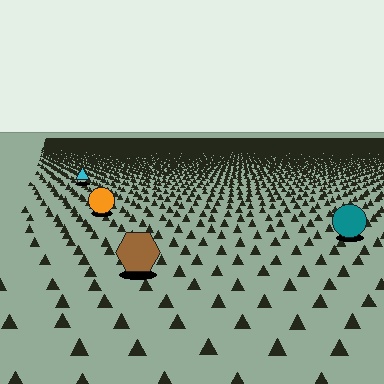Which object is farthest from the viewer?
The cyan triangle is farthest from the viewer. It appears smaller and the ground texture around it is denser.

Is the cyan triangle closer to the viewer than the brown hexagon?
No. The brown hexagon is closer — you can tell from the texture gradient: the ground texture is coarser near it.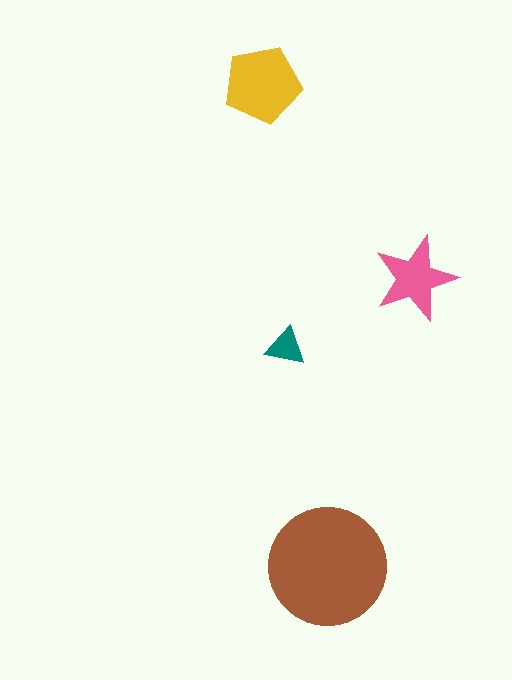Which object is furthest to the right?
The pink star is rightmost.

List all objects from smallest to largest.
The teal triangle, the pink star, the yellow pentagon, the brown circle.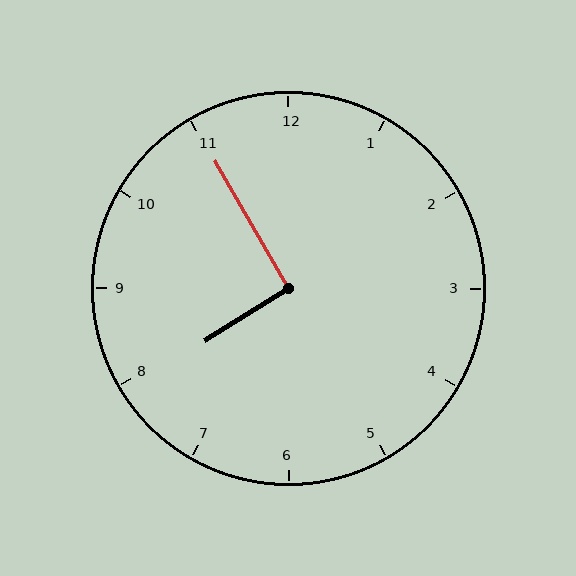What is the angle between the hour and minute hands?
Approximately 92 degrees.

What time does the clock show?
7:55.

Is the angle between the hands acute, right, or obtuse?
It is right.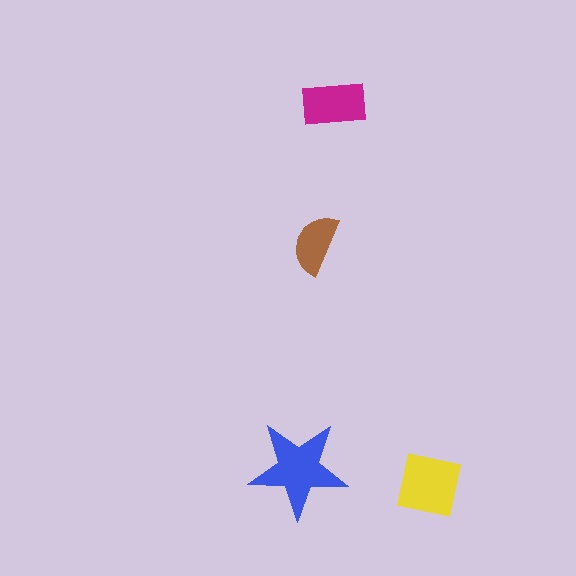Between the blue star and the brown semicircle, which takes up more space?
The blue star.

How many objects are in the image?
There are 4 objects in the image.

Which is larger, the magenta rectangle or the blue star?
The blue star.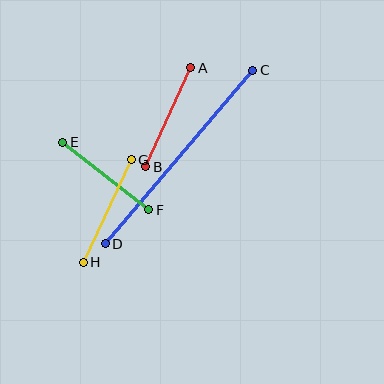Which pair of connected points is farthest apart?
Points C and D are farthest apart.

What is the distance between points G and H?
The distance is approximately 113 pixels.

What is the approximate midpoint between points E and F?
The midpoint is at approximately (106, 176) pixels.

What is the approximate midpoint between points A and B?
The midpoint is at approximately (168, 117) pixels.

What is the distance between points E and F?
The distance is approximately 110 pixels.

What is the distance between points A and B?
The distance is approximately 109 pixels.